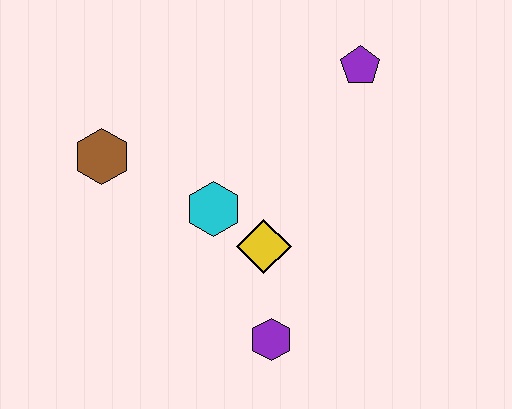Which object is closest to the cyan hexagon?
The yellow diamond is closest to the cyan hexagon.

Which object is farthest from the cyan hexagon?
The purple pentagon is farthest from the cyan hexagon.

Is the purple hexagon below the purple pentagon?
Yes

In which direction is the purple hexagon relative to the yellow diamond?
The purple hexagon is below the yellow diamond.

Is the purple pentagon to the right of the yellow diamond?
Yes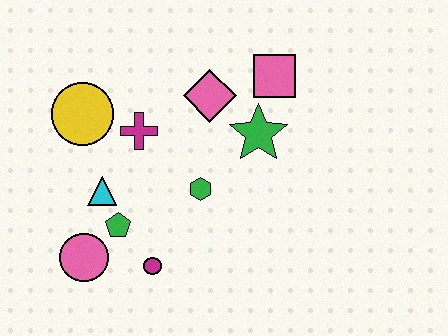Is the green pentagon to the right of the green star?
No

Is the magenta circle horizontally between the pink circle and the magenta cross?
No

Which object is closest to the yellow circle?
The magenta cross is closest to the yellow circle.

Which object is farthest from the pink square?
The pink circle is farthest from the pink square.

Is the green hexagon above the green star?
No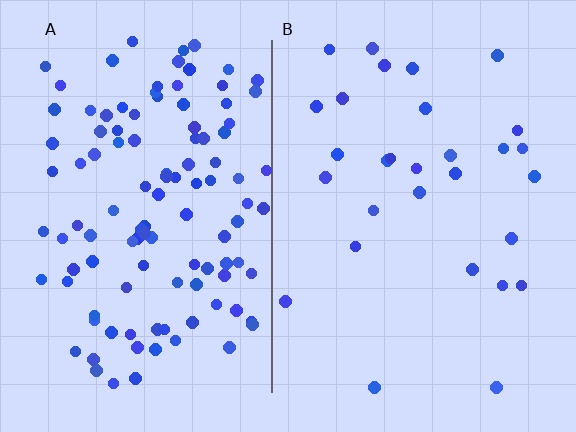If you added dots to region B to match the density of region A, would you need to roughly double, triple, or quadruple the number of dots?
Approximately quadruple.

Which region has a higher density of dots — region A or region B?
A (the left).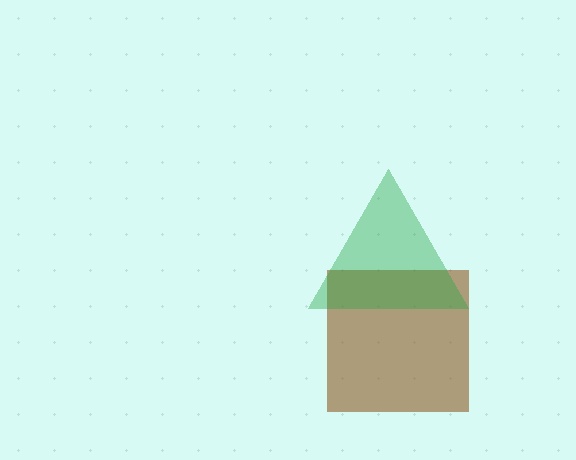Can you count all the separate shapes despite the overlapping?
Yes, there are 2 separate shapes.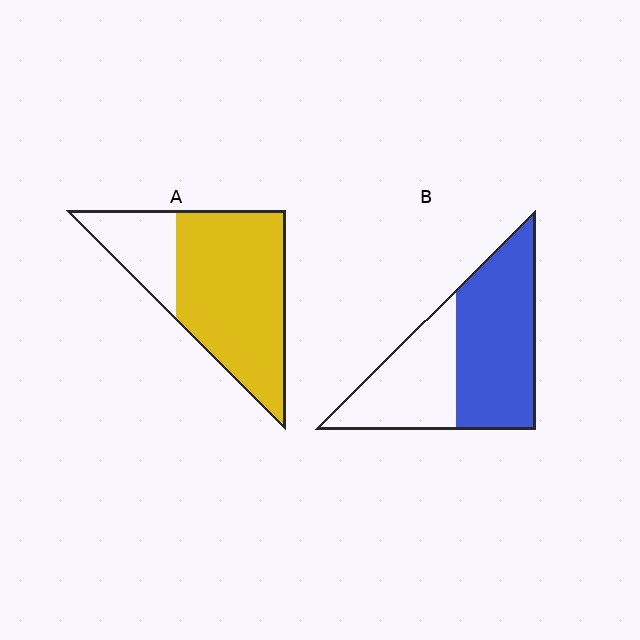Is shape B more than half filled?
Yes.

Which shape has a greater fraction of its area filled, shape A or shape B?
Shape A.